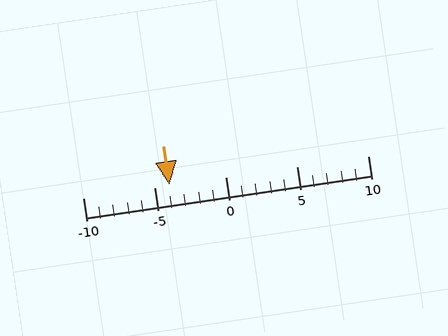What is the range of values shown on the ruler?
The ruler shows values from -10 to 10.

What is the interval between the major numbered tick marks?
The major tick marks are spaced 5 units apart.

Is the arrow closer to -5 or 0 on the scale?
The arrow is closer to -5.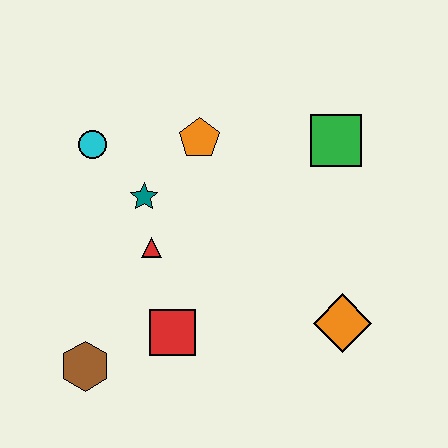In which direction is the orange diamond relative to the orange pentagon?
The orange diamond is below the orange pentagon.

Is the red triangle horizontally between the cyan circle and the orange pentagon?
Yes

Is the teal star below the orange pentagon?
Yes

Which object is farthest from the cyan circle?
The orange diamond is farthest from the cyan circle.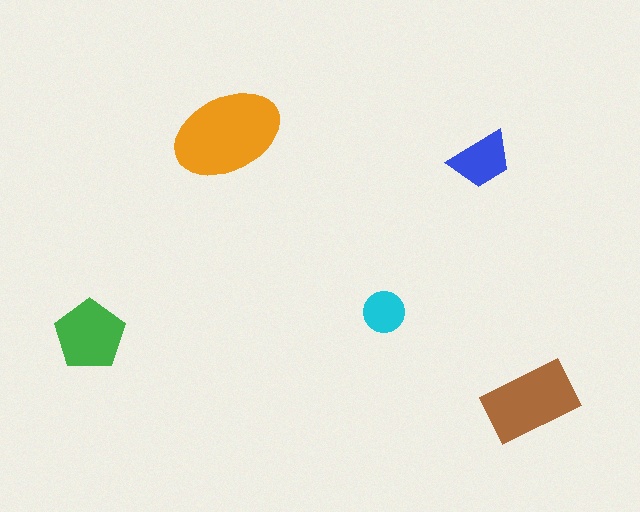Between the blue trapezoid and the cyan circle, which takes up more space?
The blue trapezoid.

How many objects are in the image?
There are 5 objects in the image.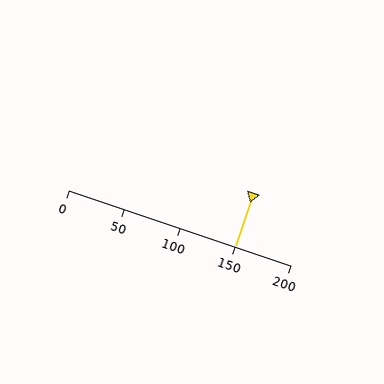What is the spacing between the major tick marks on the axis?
The major ticks are spaced 50 apart.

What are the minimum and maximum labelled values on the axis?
The axis runs from 0 to 200.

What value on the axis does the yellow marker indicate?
The marker indicates approximately 150.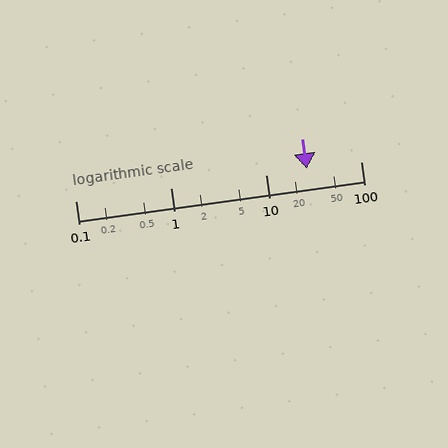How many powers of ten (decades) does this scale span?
The scale spans 3 decades, from 0.1 to 100.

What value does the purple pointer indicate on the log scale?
The pointer indicates approximately 27.